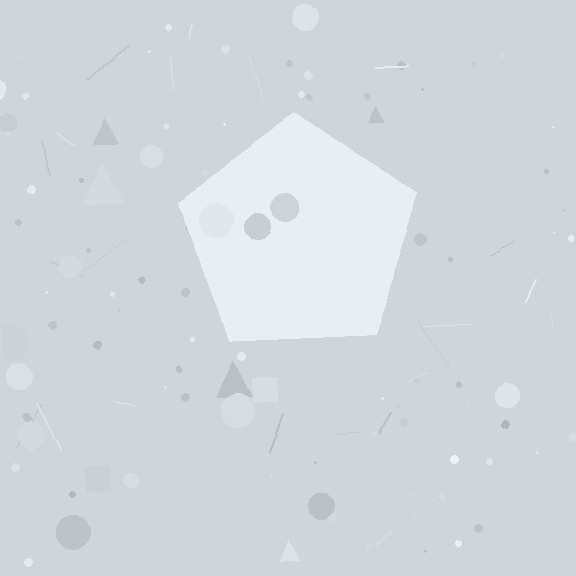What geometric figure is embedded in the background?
A pentagon is embedded in the background.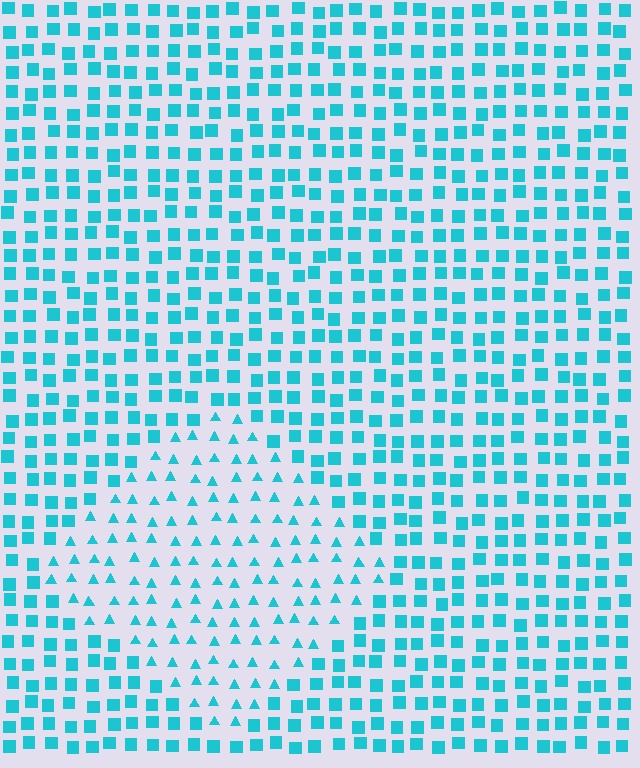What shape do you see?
I see a diamond.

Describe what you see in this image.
The image is filled with small cyan elements arranged in a uniform grid. A diamond-shaped region contains triangles, while the surrounding area contains squares. The boundary is defined purely by the change in element shape.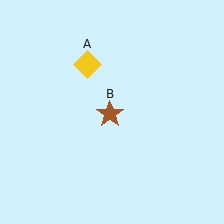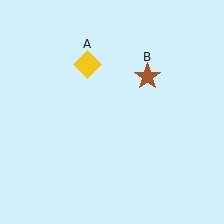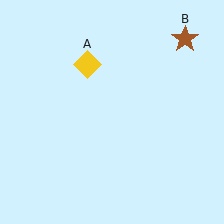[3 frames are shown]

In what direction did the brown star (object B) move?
The brown star (object B) moved up and to the right.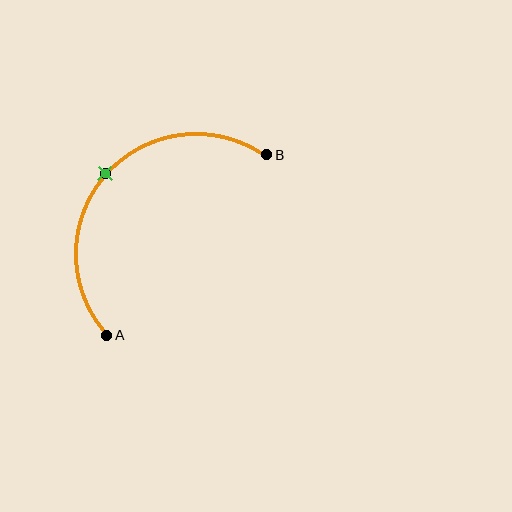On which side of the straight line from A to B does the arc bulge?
The arc bulges above and to the left of the straight line connecting A and B.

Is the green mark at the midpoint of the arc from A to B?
Yes. The green mark lies on the arc at equal arc-length from both A and B — it is the arc midpoint.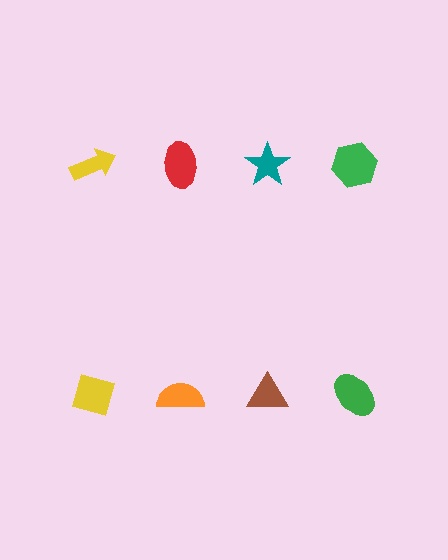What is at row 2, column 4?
A green ellipse.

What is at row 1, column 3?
A teal star.